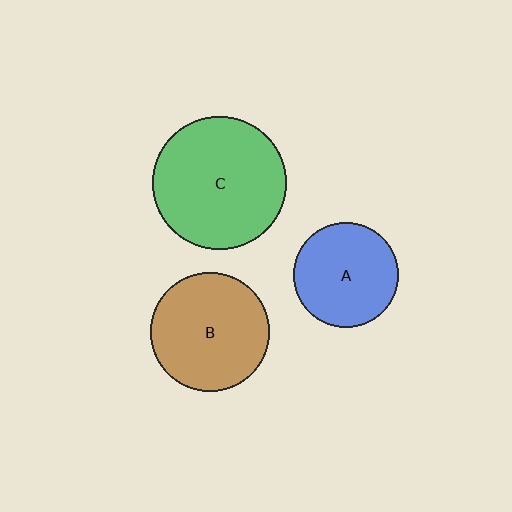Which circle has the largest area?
Circle C (green).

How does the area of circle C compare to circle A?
Approximately 1.6 times.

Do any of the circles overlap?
No, none of the circles overlap.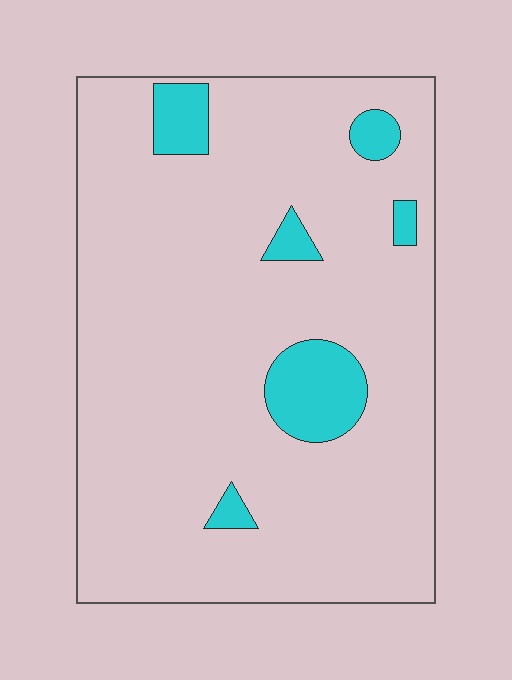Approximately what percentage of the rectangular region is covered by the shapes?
Approximately 10%.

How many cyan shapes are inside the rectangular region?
6.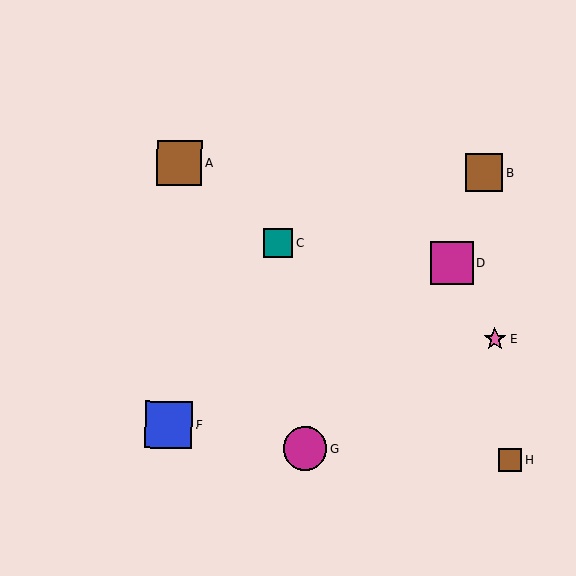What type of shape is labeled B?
Shape B is a brown square.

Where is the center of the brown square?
The center of the brown square is at (485, 172).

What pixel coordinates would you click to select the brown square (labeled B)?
Click at (485, 172) to select the brown square B.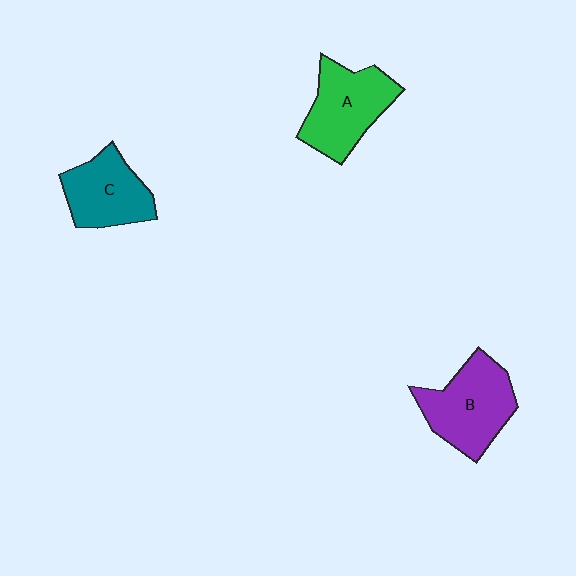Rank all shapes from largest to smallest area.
From largest to smallest: B (purple), A (green), C (teal).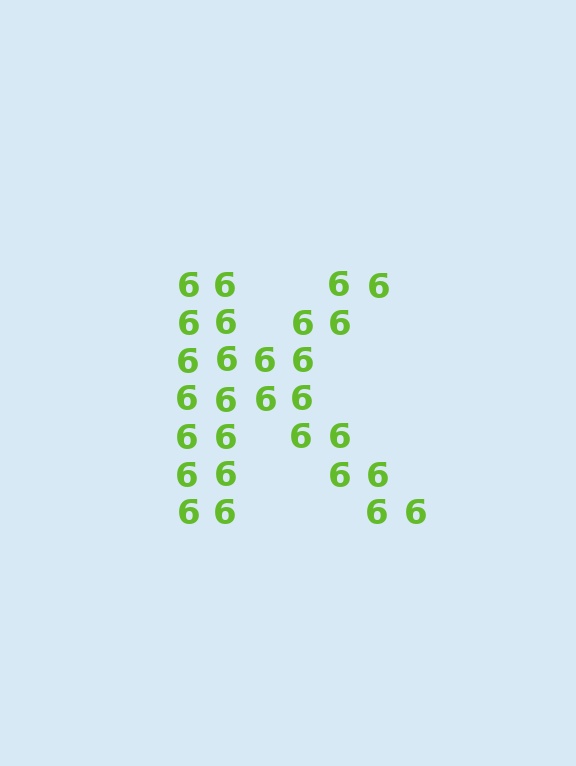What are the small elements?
The small elements are digit 6's.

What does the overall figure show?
The overall figure shows the letter K.